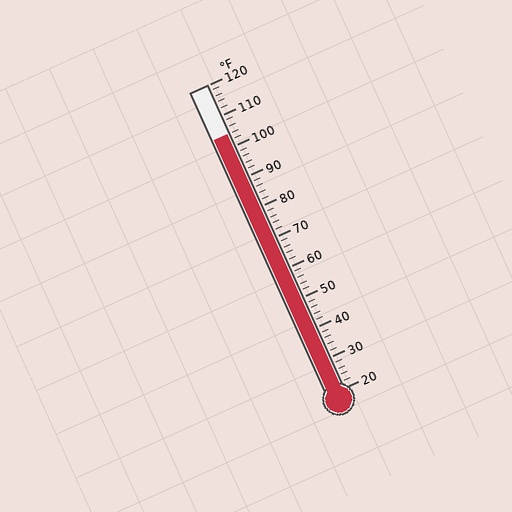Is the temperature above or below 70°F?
The temperature is above 70°F.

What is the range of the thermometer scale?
The thermometer scale ranges from 20°F to 120°F.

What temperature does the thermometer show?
The thermometer shows approximately 104°F.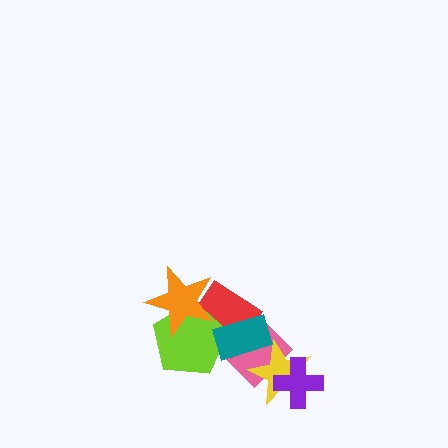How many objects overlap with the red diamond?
4 objects overlap with the red diamond.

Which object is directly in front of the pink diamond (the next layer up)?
The red diamond is directly in front of the pink diamond.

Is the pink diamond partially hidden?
Yes, it is partially covered by another shape.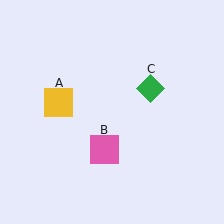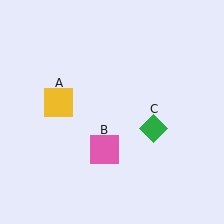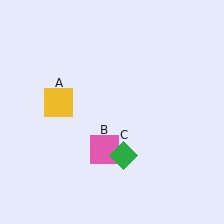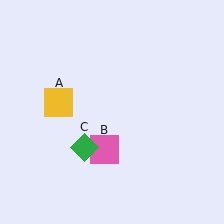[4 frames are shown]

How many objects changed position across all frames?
1 object changed position: green diamond (object C).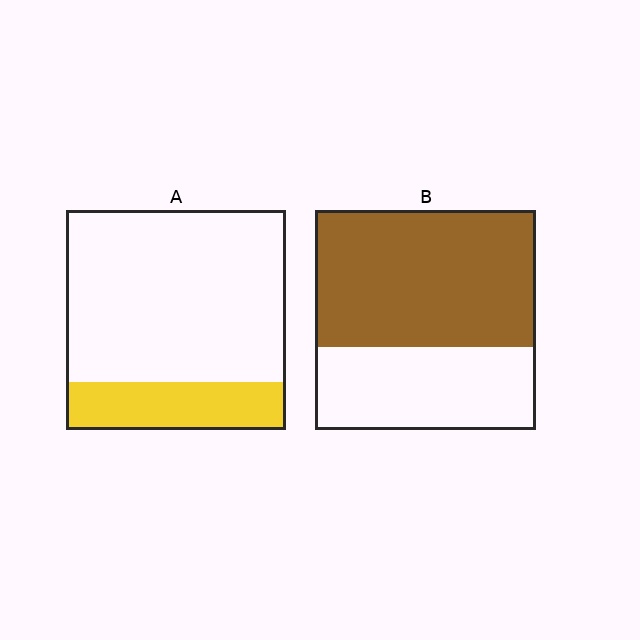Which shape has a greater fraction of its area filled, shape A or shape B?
Shape B.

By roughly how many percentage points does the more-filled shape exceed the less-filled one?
By roughly 40 percentage points (B over A).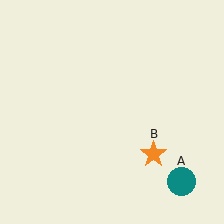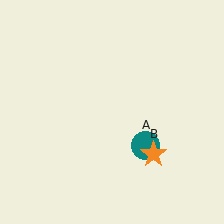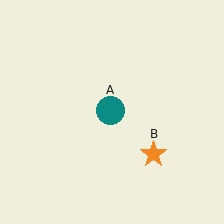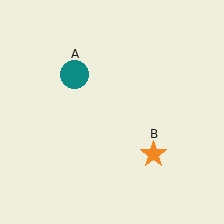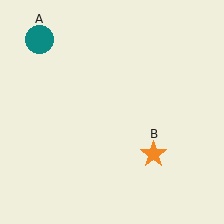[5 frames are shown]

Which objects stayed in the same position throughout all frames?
Orange star (object B) remained stationary.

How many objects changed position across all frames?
1 object changed position: teal circle (object A).